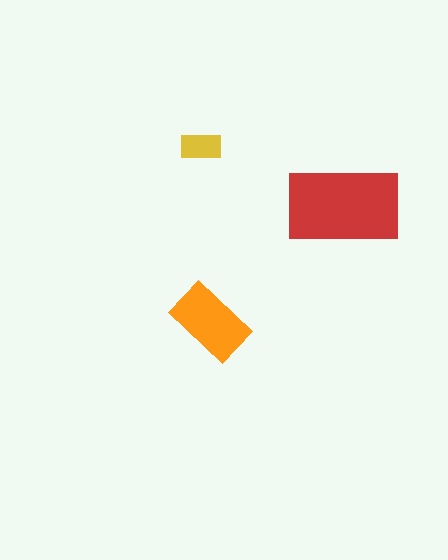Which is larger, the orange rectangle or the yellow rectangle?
The orange one.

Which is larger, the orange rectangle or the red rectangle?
The red one.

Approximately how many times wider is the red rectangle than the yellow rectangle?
About 3 times wider.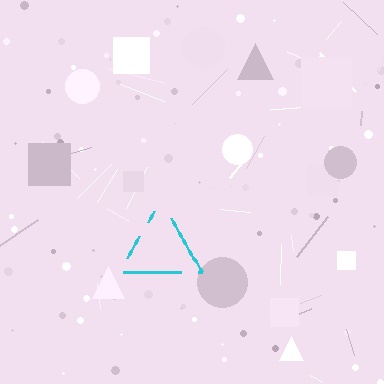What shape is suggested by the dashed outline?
The dashed outline suggests a triangle.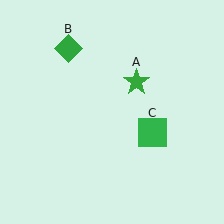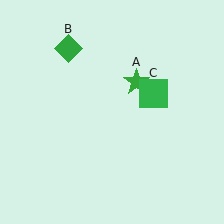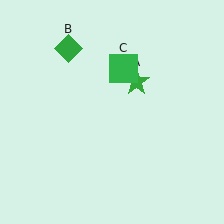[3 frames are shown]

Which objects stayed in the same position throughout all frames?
Green star (object A) and green diamond (object B) remained stationary.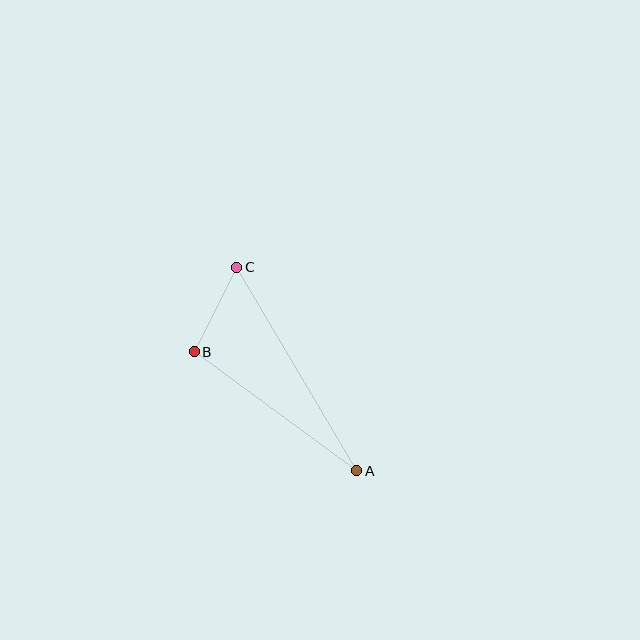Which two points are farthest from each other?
Points A and C are farthest from each other.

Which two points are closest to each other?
Points B and C are closest to each other.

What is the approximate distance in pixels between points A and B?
The distance between A and B is approximately 201 pixels.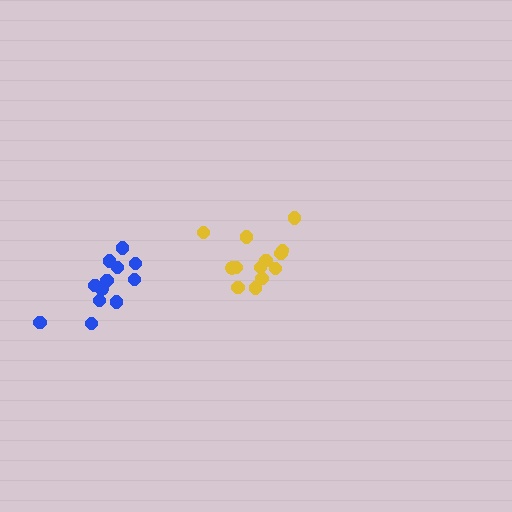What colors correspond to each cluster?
The clusters are colored: yellow, blue.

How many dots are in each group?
Group 1: 13 dots, Group 2: 12 dots (25 total).